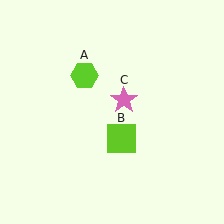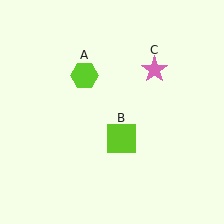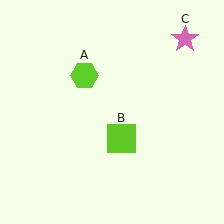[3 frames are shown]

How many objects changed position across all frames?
1 object changed position: pink star (object C).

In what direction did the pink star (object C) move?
The pink star (object C) moved up and to the right.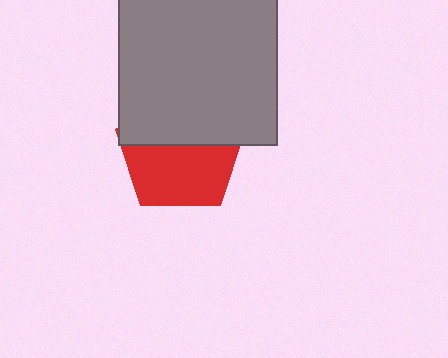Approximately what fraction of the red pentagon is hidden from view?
Roughly 46% of the red pentagon is hidden behind the gray square.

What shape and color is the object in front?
The object in front is a gray square.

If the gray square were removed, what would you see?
You would see the complete red pentagon.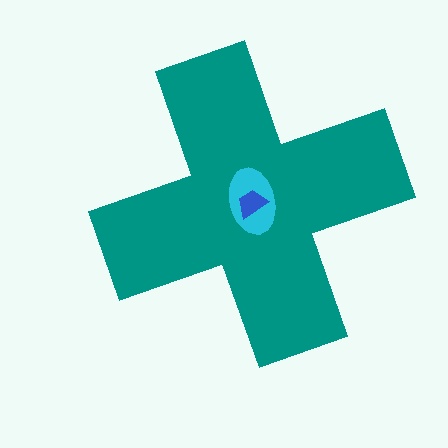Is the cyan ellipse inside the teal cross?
Yes.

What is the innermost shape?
The blue trapezoid.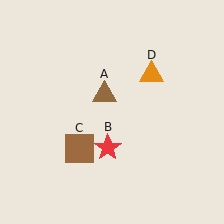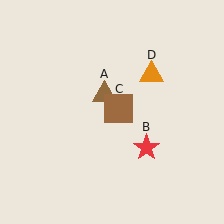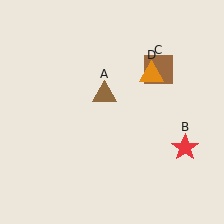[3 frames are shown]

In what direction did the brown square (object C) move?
The brown square (object C) moved up and to the right.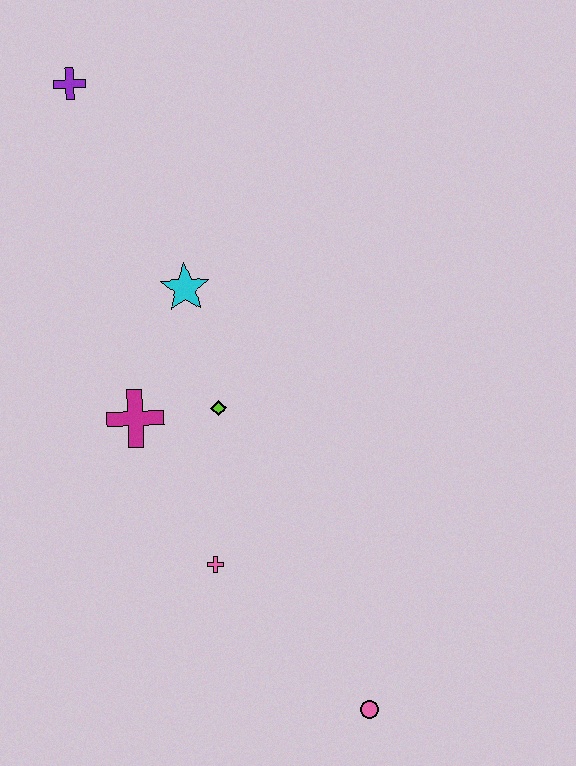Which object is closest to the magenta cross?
The lime diamond is closest to the magenta cross.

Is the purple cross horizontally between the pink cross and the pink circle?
No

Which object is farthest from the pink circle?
The purple cross is farthest from the pink circle.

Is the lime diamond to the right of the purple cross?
Yes